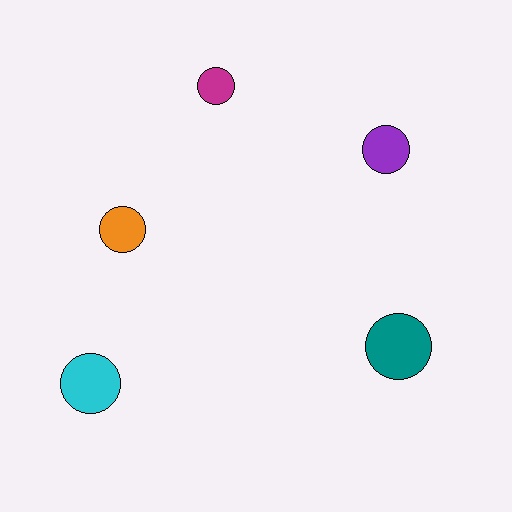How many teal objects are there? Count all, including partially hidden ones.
There is 1 teal object.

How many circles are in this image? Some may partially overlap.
There are 5 circles.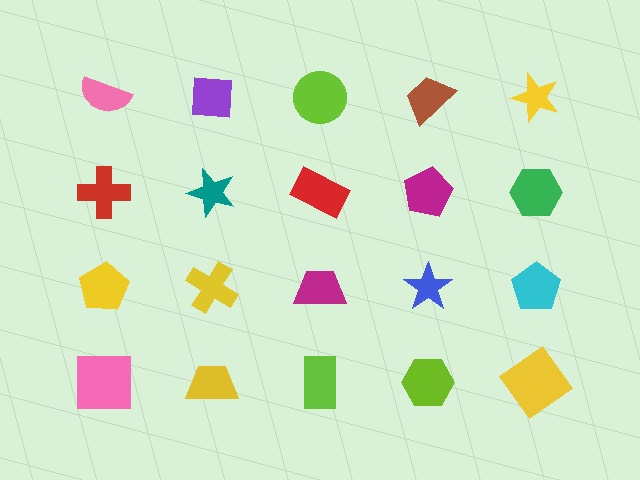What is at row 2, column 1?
A red cross.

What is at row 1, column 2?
A purple square.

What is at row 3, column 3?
A magenta trapezoid.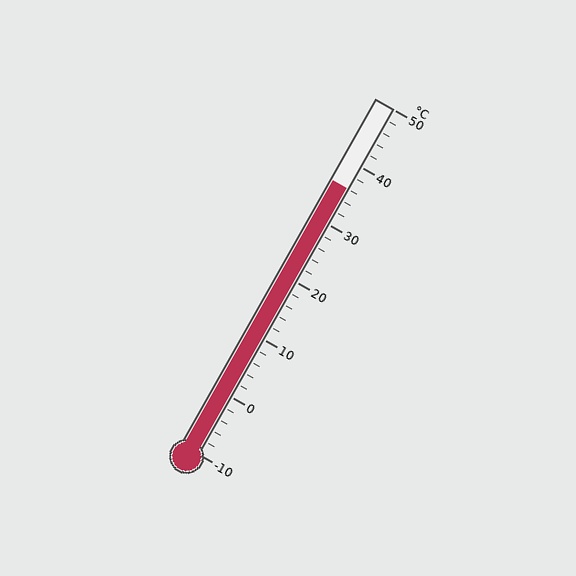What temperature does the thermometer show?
The thermometer shows approximately 36°C.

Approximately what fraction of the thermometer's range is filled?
The thermometer is filled to approximately 75% of its range.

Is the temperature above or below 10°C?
The temperature is above 10°C.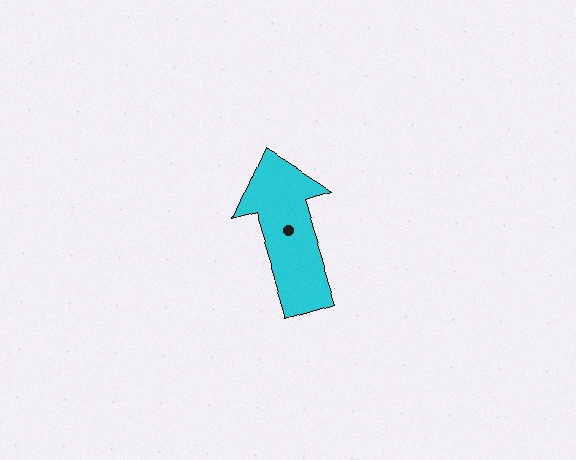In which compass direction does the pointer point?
North.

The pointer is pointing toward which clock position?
Roughly 11 o'clock.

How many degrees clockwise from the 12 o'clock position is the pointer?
Approximately 343 degrees.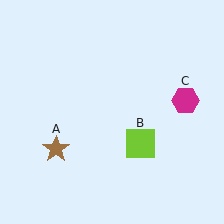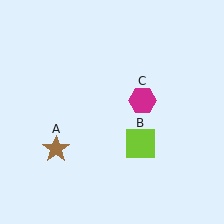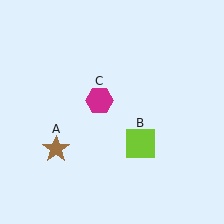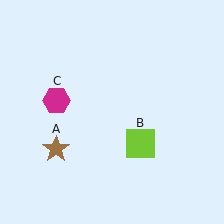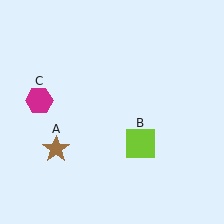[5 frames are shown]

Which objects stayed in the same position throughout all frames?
Brown star (object A) and lime square (object B) remained stationary.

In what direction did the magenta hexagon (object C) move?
The magenta hexagon (object C) moved left.